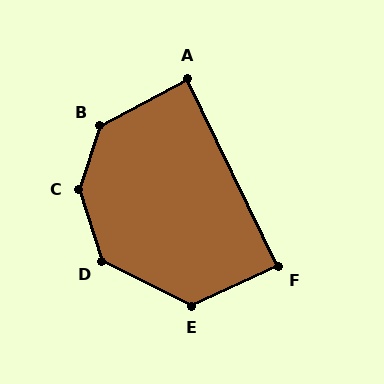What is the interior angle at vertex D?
Approximately 135 degrees (obtuse).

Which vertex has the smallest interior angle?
A, at approximately 87 degrees.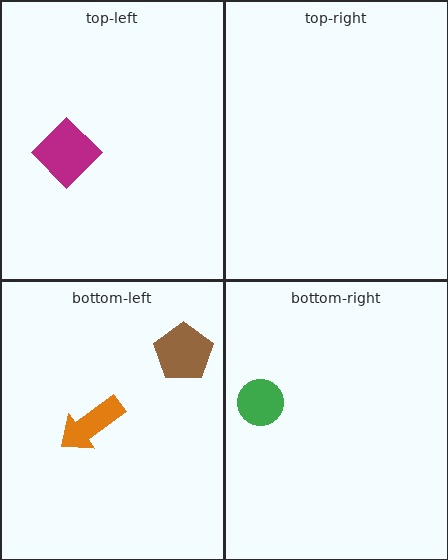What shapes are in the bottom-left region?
The brown pentagon, the orange arrow.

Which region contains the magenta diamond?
The top-left region.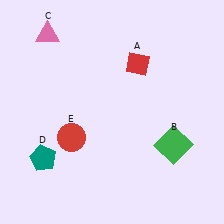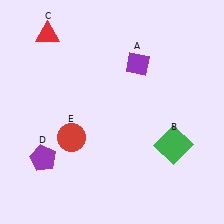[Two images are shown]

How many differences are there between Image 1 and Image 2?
There are 3 differences between the two images.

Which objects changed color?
A changed from red to purple. C changed from pink to red. D changed from teal to purple.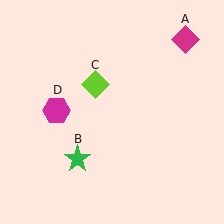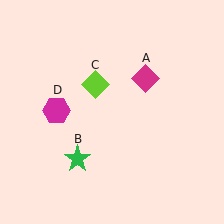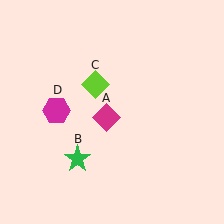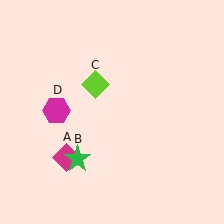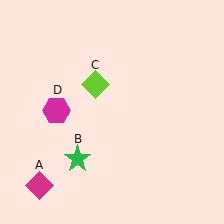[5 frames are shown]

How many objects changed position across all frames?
1 object changed position: magenta diamond (object A).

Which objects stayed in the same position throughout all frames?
Green star (object B) and lime diamond (object C) and magenta hexagon (object D) remained stationary.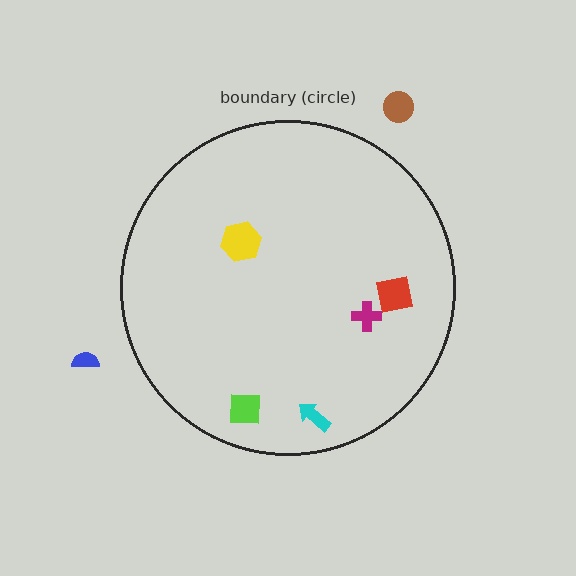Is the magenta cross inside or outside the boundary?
Inside.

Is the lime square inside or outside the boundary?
Inside.